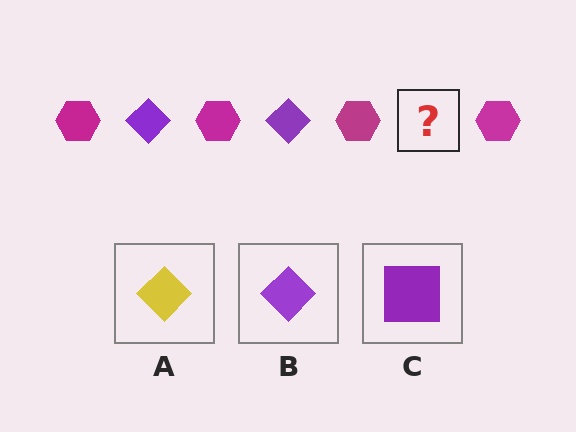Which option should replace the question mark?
Option B.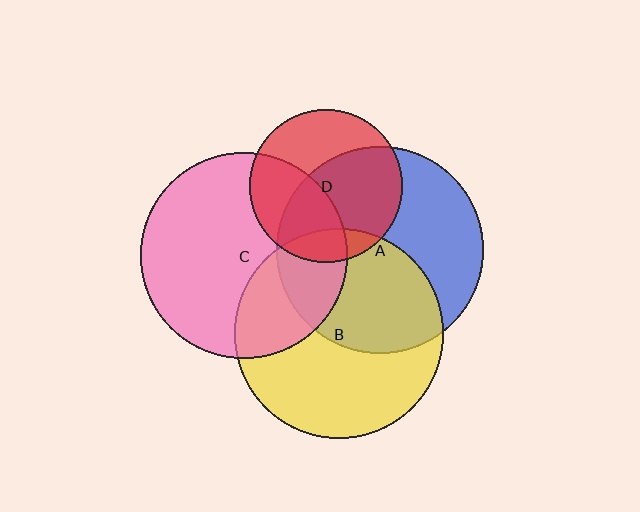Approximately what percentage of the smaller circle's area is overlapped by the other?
Approximately 15%.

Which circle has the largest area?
Circle B (yellow).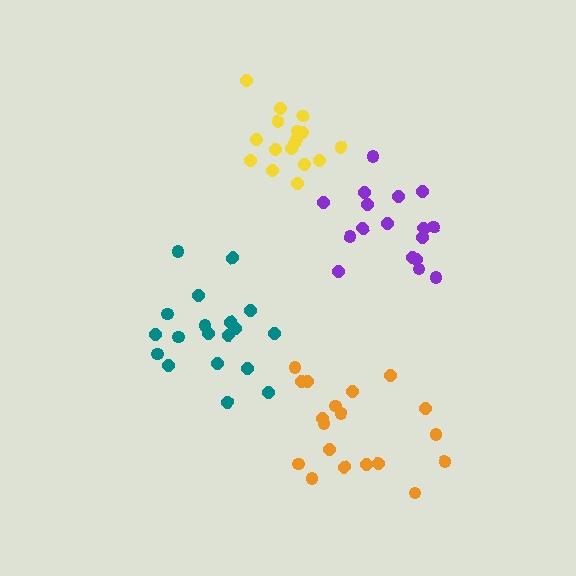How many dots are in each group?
Group 1: 17 dots, Group 2: 19 dots, Group 3: 19 dots, Group 4: 17 dots (72 total).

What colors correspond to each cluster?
The clusters are colored: purple, orange, teal, yellow.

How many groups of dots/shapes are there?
There are 4 groups.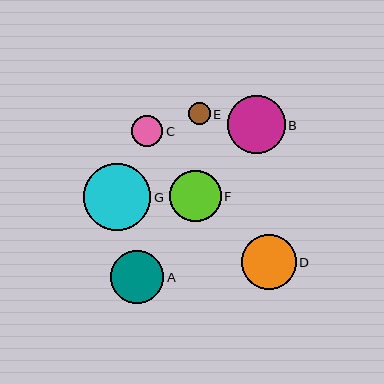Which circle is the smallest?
Circle E is the smallest with a size of approximately 22 pixels.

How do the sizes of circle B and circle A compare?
Circle B and circle A are approximately the same size.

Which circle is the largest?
Circle G is the largest with a size of approximately 67 pixels.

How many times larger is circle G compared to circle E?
Circle G is approximately 3.0 times the size of circle E.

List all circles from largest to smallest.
From largest to smallest: G, B, D, A, F, C, E.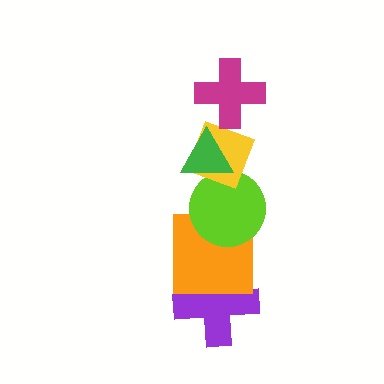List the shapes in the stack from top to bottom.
From top to bottom: the magenta cross, the green triangle, the yellow diamond, the lime circle, the orange square, the purple cross.